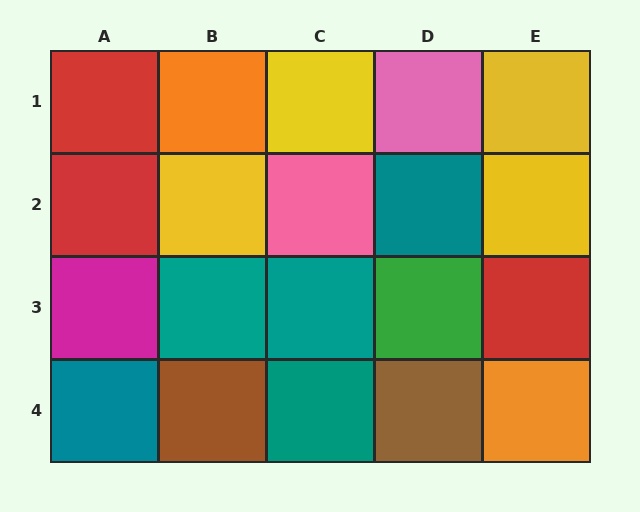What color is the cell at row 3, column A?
Magenta.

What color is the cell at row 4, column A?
Teal.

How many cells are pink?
2 cells are pink.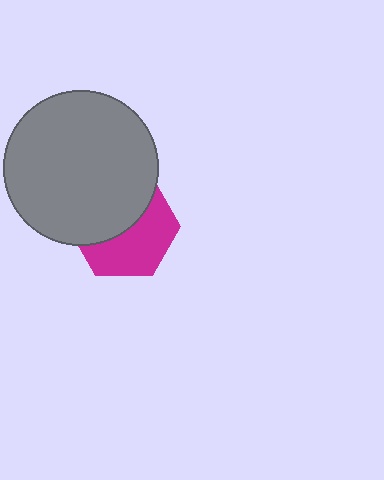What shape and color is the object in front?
The object in front is a gray circle.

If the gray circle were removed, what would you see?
You would see the complete magenta hexagon.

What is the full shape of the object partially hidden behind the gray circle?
The partially hidden object is a magenta hexagon.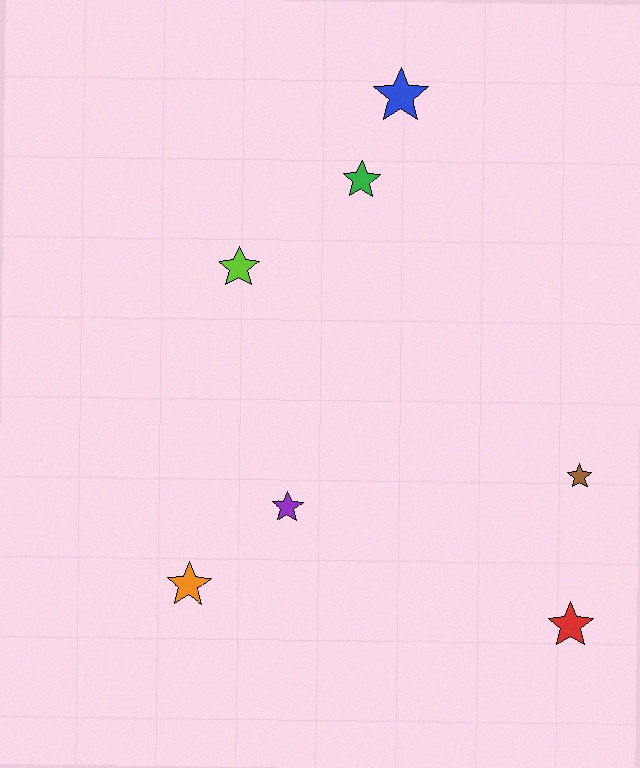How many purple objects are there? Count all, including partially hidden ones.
There is 1 purple object.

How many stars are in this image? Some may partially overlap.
There are 7 stars.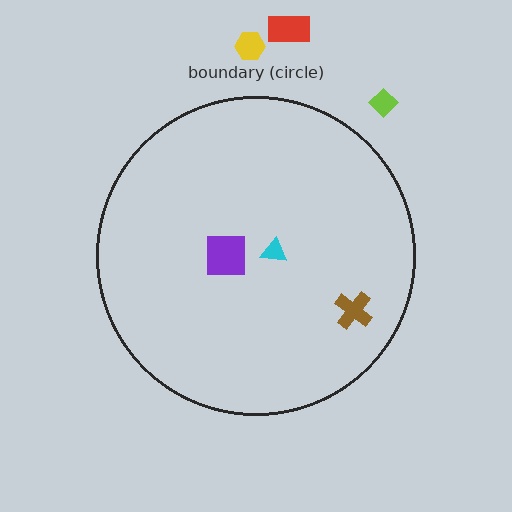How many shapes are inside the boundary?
3 inside, 3 outside.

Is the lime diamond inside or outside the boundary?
Outside.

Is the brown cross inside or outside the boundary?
Inside.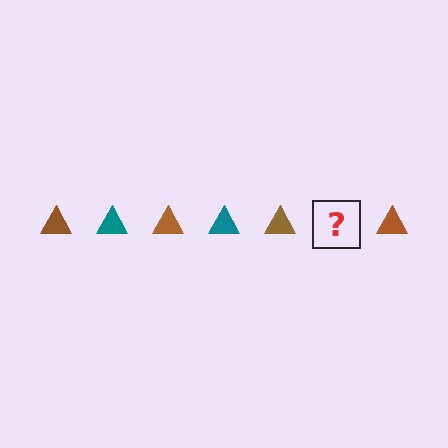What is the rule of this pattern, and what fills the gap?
The rule is that the pattern cycles through brown, teal triangles. The gap should be filled with a teal triangle.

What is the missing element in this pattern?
The missing element is a teal triangle.